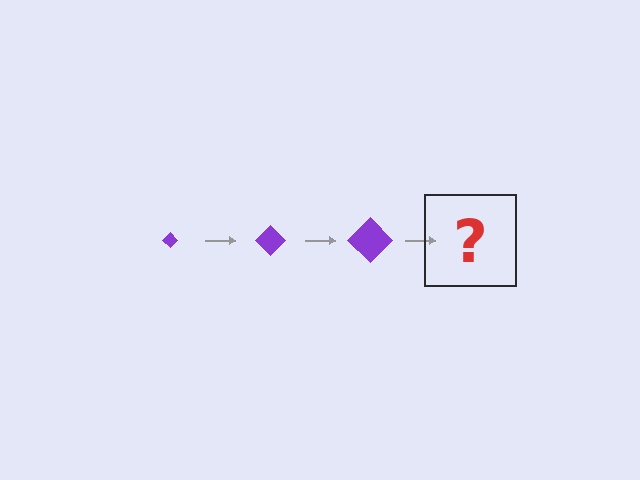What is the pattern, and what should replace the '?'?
The pattern is that the diamond gets progressively larger each step. The '?' should be a purple diamond, larger than the previous one.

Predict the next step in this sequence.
The next step is a purple diamond, larger than the previous one.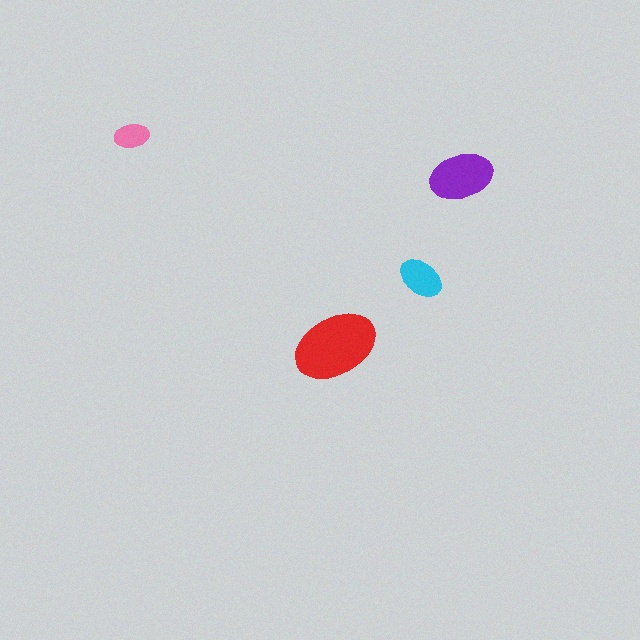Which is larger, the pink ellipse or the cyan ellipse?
The cyan one.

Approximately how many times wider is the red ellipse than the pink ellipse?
About 2.5 times wider.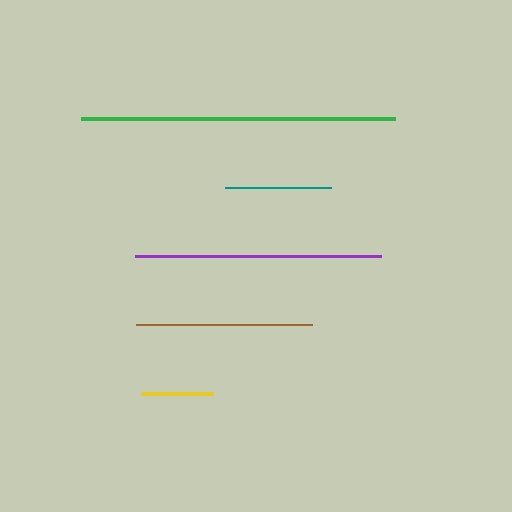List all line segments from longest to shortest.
From longest to shortest: green, purple, brown, teal, yellow.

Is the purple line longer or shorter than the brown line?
The purple line is longer than the brown line.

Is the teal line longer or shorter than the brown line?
The brown line is longer than the teal line.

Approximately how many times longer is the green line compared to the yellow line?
The green line is approximately 4.4 times the length of the yellow line.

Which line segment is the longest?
The green line is the longest at approximately 314 pixels.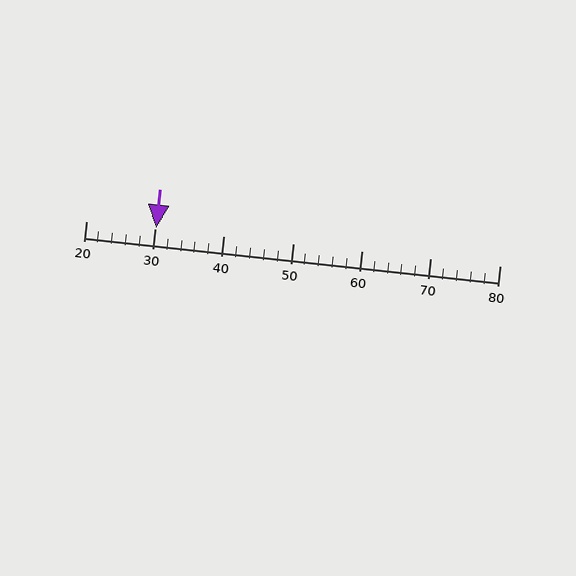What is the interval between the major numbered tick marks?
The major tick marks are spaced 10 units apart.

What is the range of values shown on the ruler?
The ruler shows values from 20 to 80.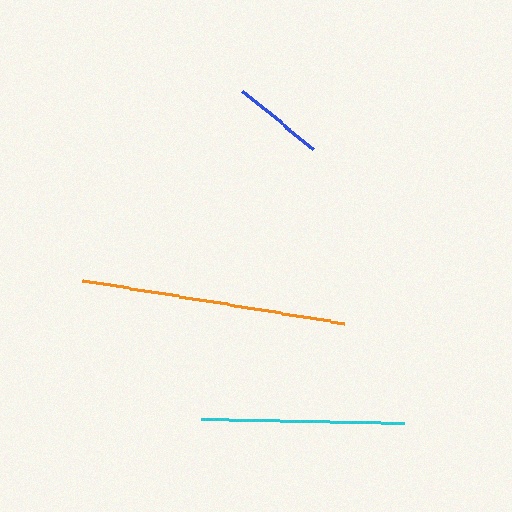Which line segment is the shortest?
The blue line is the shortest at approximately 92 pixels.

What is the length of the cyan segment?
The cyan segment is approximately 203 pixels long.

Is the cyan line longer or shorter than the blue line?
The cyan line is longer than the blue line.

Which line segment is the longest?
The orange line is the longest at approximately 265 pixels.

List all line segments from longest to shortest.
From longest to shortest: orange, cyan, blue.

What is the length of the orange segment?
The orange segment is approximately 265 pixels long.